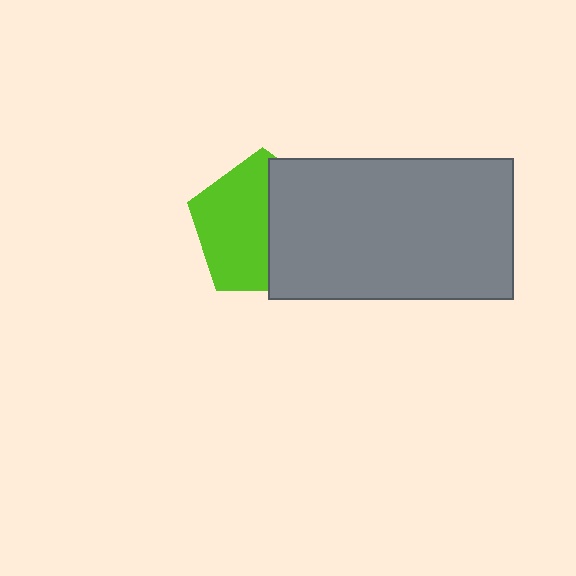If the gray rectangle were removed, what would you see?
You would see the complete lime pentagon.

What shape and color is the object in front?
The object in front is a gray rectangle.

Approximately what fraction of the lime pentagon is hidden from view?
Roughly 45% of the lime pentagon is hidden behind the gray rectangle.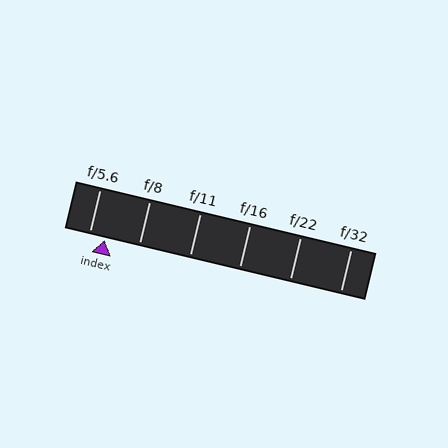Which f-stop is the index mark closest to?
The index mark is closest to f/5.6.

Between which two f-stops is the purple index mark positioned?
The index mark is between f/5.6 and f/8.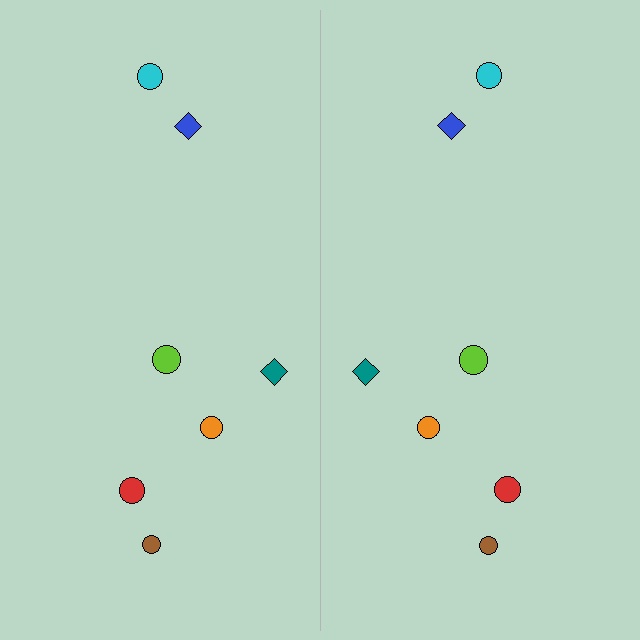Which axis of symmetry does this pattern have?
The pattern has a vertical axis of symmetry running through the center of the image.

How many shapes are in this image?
There are 14 shapes in this image.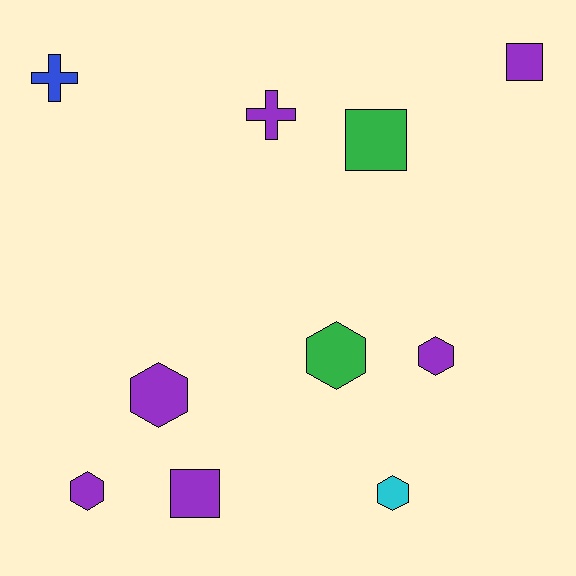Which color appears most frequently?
Purple, with 6 objects.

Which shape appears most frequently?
Hexagon, with 5 objects.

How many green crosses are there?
There are no green crosses.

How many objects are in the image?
There are 10 objects.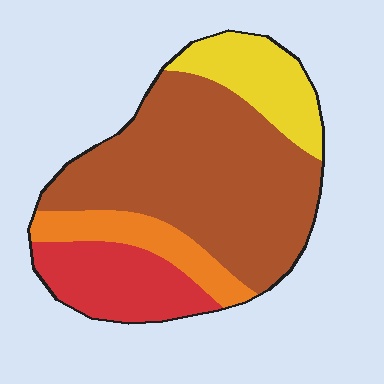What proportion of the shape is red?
Red covers around 20% of the shape.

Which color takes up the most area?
Brown, at roughly 55%.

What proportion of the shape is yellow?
Yellow takes up about one sixth (1/6) of the shape.